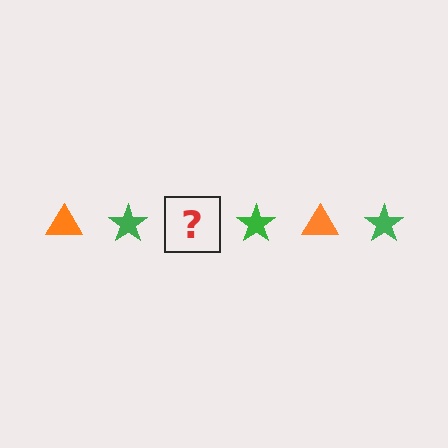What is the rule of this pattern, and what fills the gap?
The rule is that the pattern alternates between orange triangle and green star. The gap should be filled with an orange triangle.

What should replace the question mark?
The question mark should be replaced with an orange triangle.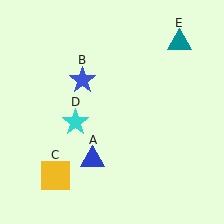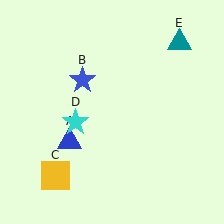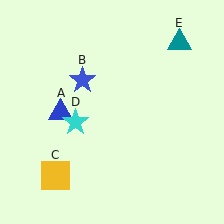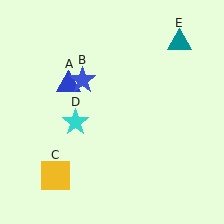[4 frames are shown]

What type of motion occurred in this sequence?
The blue triangle (object A) rotated clockwise around the center of the scene.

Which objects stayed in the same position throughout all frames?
Blue star (object B) and yellow square (object C) and cyan star (object D) and teal triangle (object E) remained stationary.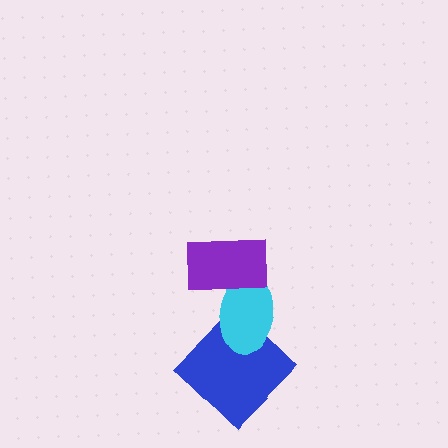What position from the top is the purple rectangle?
The purple rectangle is 1st from the top.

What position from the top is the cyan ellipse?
The cyan ellipse is 2nd from the top.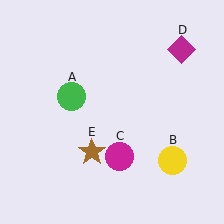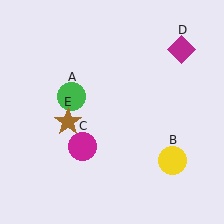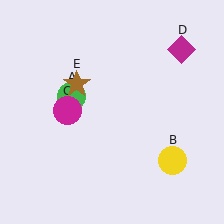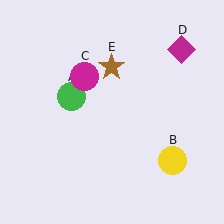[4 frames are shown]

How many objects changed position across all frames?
2 objects changed position: magenta circle (object C), brown star (object E).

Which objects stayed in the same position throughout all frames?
Green circle (object A) and yellow circle (object B) and magenta diamond (object D) remained stationary.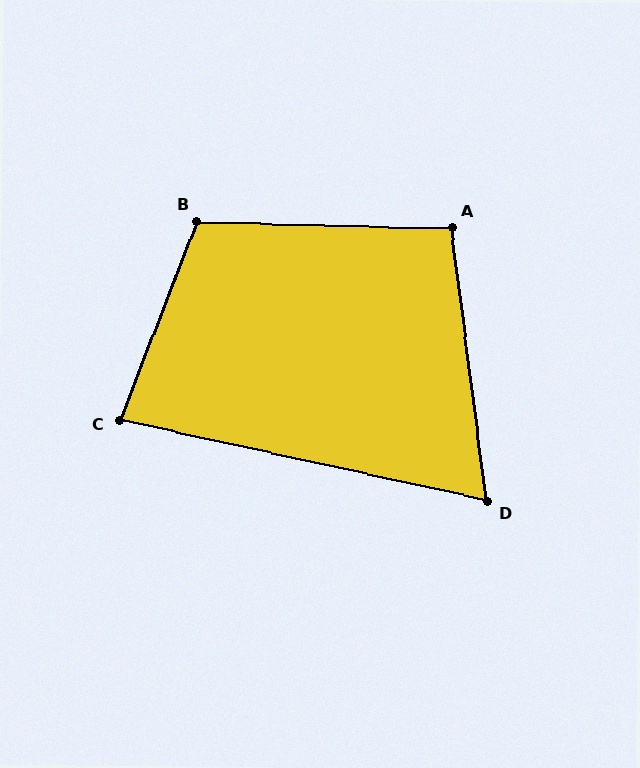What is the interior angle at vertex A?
Approximately 99 degrees (obtuse).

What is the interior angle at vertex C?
Approximately 81 degrees (acute).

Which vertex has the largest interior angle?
B, at approximately 110 degrees.